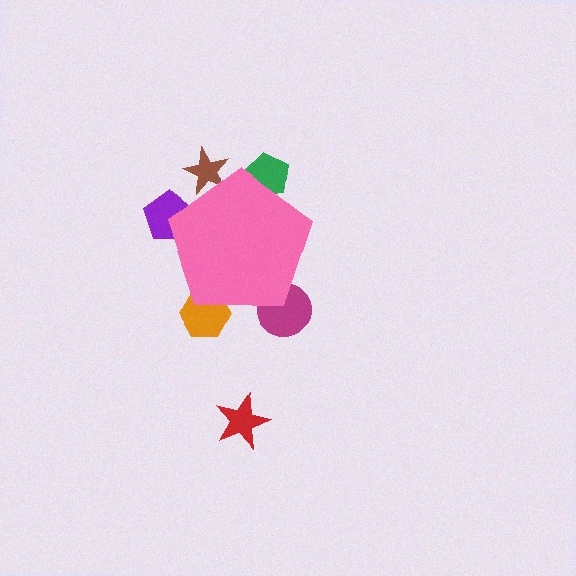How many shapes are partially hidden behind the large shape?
5 shapes are partially hidden.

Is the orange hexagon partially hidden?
Yes, the orange hexagon is partially hidden behind the pink pentagon.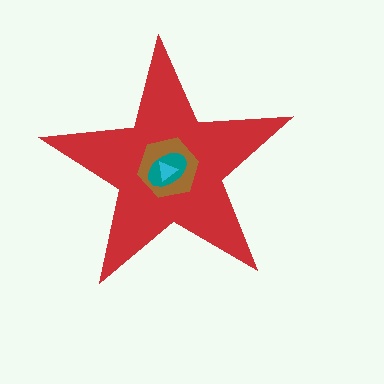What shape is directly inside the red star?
The brown hexagon.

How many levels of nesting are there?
4.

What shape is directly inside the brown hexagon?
The teal ellipse.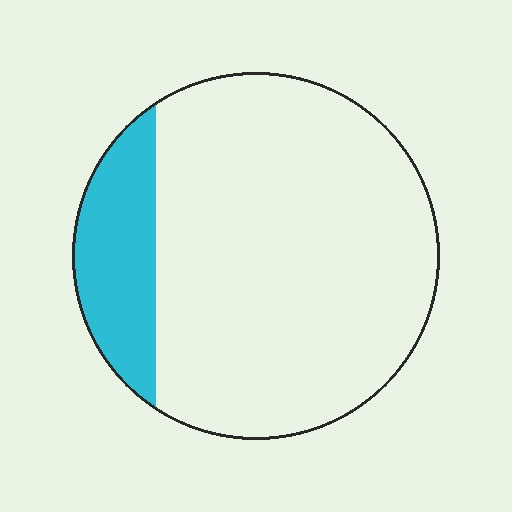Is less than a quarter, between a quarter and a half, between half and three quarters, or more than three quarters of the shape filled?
Less than a quarter.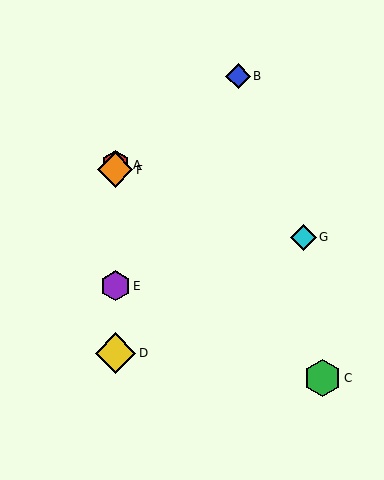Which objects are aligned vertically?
Objects A, D, E, F are aligned vertically.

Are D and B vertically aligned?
No, D is at x≈115 and B is at x≈238.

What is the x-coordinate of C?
Object C is at x≈323.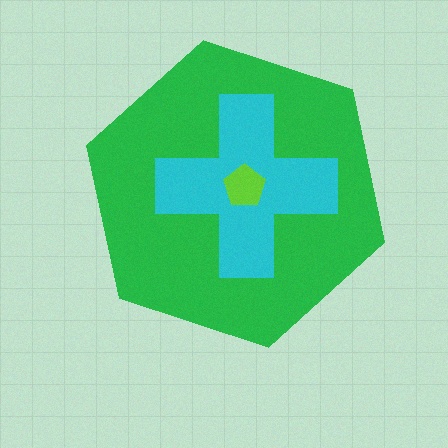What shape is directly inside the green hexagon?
The cyan cross.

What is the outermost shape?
The green hexagon.